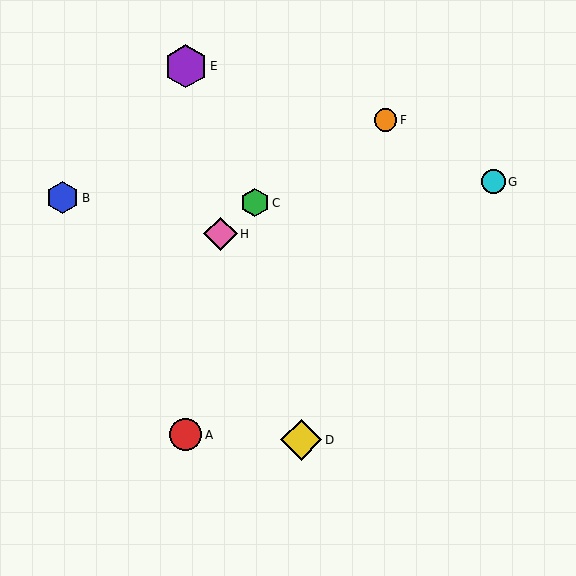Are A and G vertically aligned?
No, A is at x≈186 and G is at x≈494.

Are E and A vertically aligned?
Yes, both are at x≈186.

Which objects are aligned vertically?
Objects A, E are aligned vertically.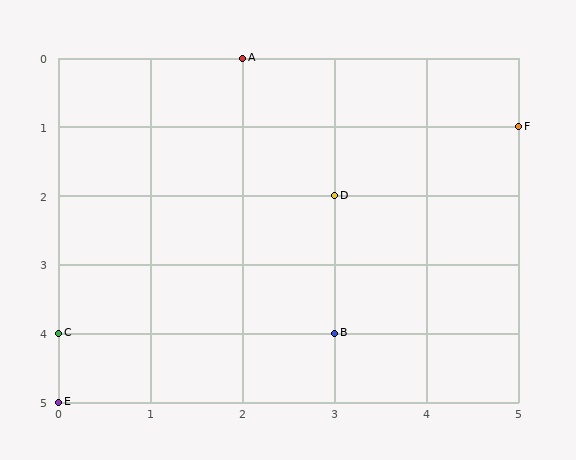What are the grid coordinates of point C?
Point C is at grid coordinates (0, 4).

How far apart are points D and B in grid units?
Points D and B are 2 rows apart.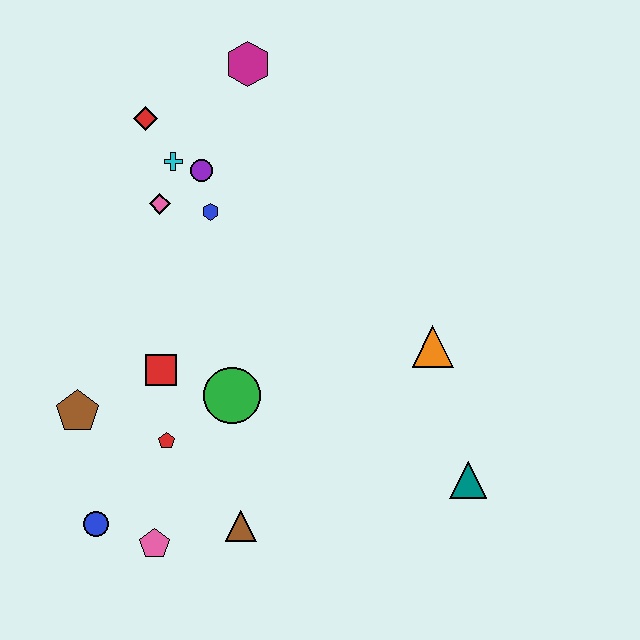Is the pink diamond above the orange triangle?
Yes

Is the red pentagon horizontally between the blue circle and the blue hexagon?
Yes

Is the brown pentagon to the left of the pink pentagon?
Yes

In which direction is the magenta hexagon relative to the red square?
The magenta hexagon is above the red square.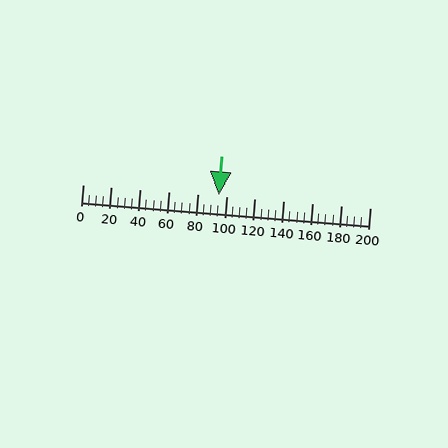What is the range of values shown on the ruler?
The ruler shows values from 0 to 200.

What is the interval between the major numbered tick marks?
The major tick marks are spaced 20 units apart.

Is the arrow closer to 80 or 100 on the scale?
The arrow is closer to 100.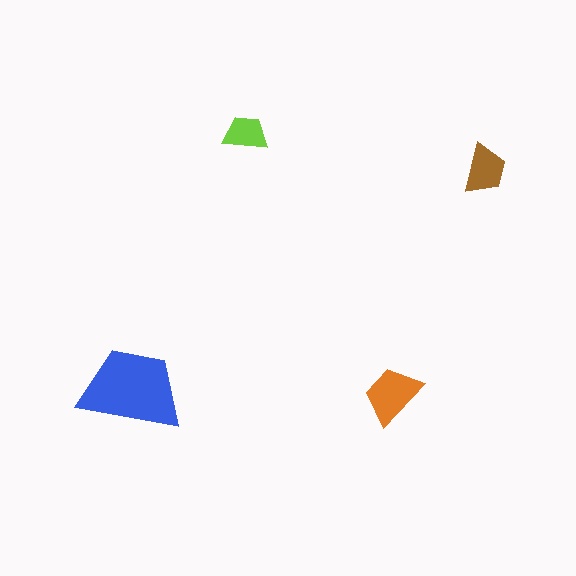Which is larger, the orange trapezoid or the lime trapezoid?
The orange one.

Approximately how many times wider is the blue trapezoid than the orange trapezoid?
About 1.5 times wider.